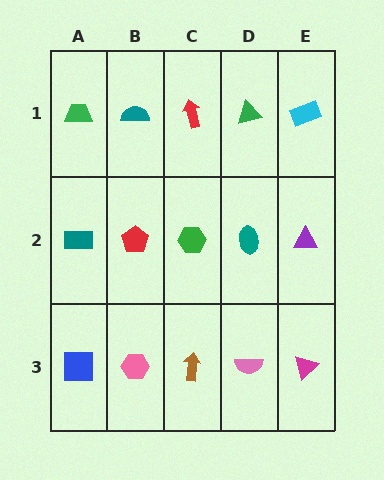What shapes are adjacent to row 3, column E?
A purple triangle (row 2, column E), a pink semicircle (row 3, column D).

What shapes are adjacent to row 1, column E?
A purple triangle (row 2, column E), a green triangle (row 1, column D).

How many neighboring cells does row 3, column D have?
3.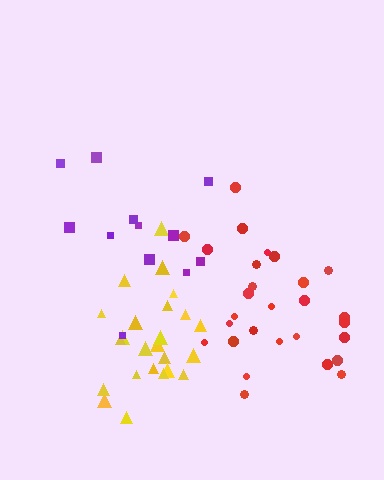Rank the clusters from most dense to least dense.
yellow, red, purple.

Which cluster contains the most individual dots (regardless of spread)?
Red (28).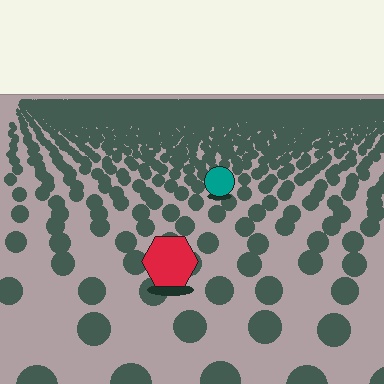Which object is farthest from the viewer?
The teal circle is farthest from the viewer. It appears smaller and the ground texture around it is denser.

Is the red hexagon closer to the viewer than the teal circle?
Yes. The red hexagon is closer — you can tell from the texture gradient: the ground texture is coarser near it.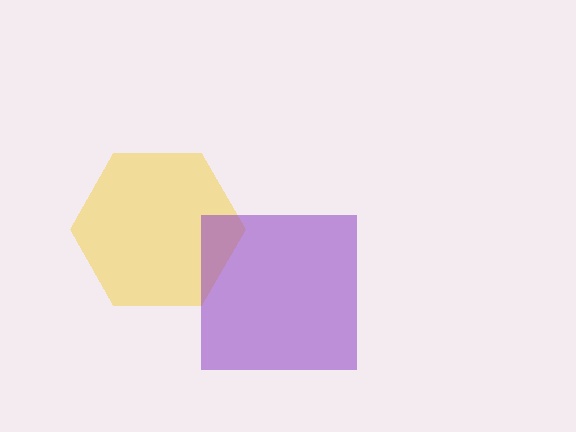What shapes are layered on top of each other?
The layered shapes are: a yellow hexagon, a purple square.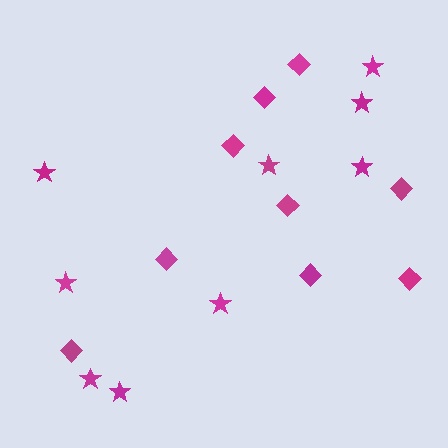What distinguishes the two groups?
There are 2 groups: one group of stars (9) and one group of diamonds (9).